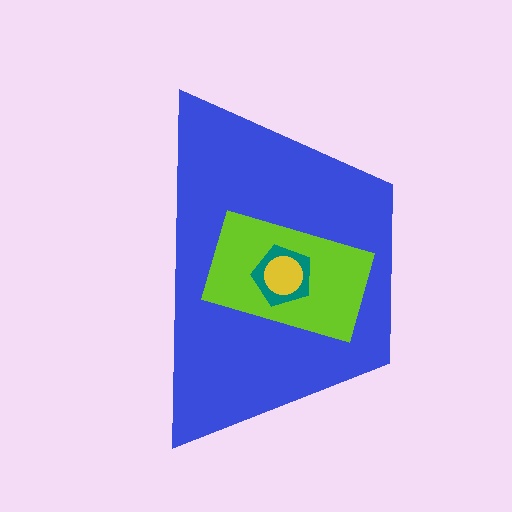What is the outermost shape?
The blue trapezoid.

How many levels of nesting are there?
4.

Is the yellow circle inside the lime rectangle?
Yes.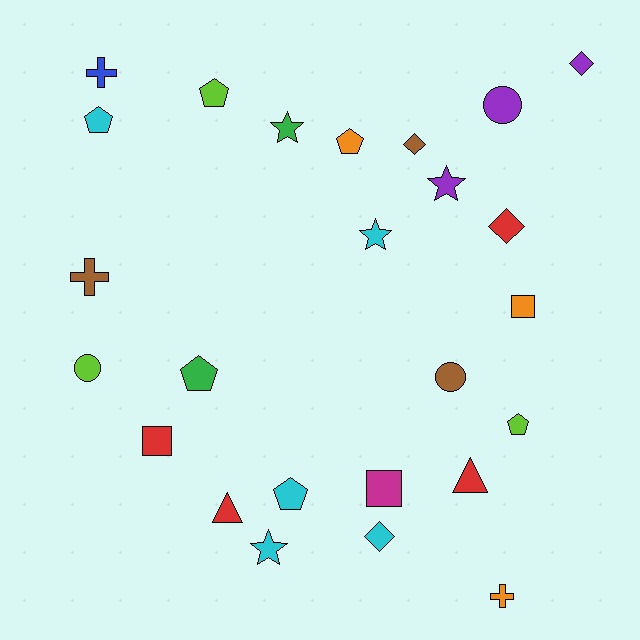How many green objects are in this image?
There are 2 green objects.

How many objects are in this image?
There are 25 objects.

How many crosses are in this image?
There are 3 crosses.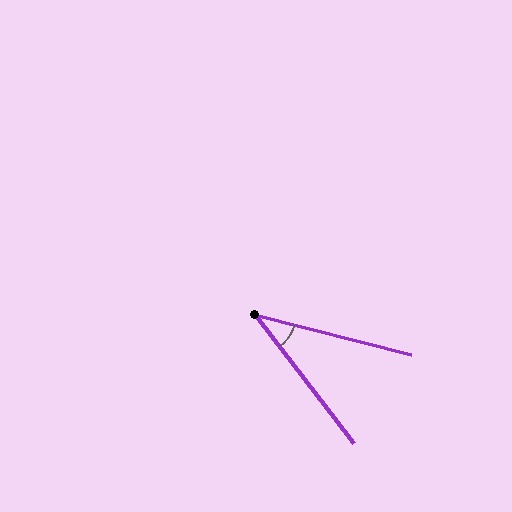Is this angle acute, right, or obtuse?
It is acute.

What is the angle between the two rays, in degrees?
Approximately 38 degrees.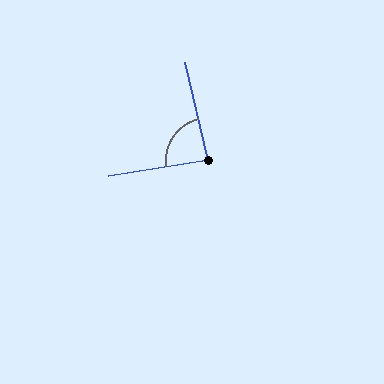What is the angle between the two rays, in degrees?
Approximately 86 degrees.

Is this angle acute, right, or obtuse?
It is approximately a right angle.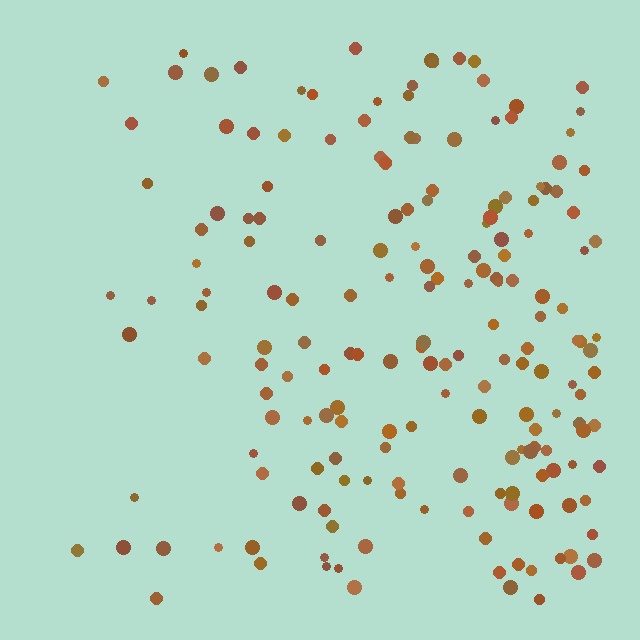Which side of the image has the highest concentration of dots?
The right.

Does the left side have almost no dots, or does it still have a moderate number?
Still a moderate number, just noticeably fewer than the right.